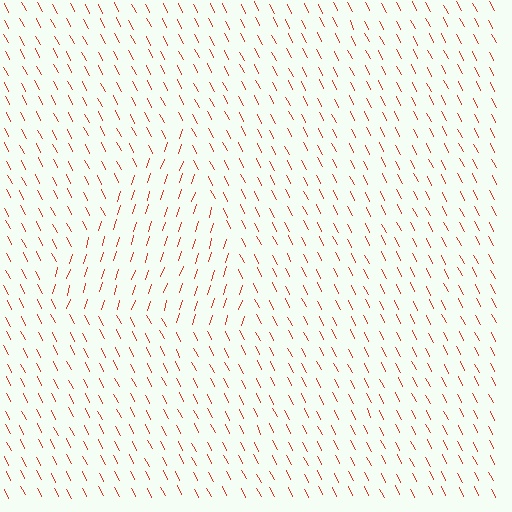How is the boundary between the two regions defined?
The boundary is defined purely by a change in line orientation (approximately 45 degrees difference). All lines are the same color and thickness.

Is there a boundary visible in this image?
Yes, there is a texture boundary formed by a change in line orientation.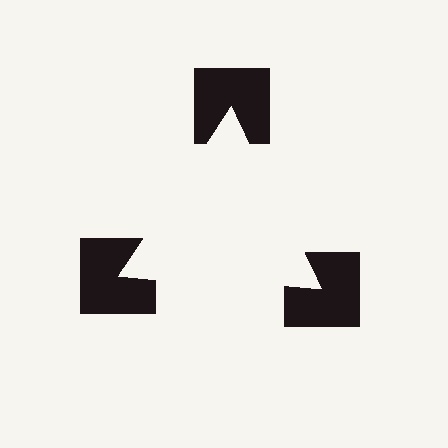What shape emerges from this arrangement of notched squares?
An illusory triangle — its edges are inferred from the aligned wedge cuts in the notched squares, not physically drawn.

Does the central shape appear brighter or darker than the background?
It typically appears slightly brighter than the background, even though no actual brightness change is drawn.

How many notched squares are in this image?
There are 3 — one at each vertex of the illusory triangle.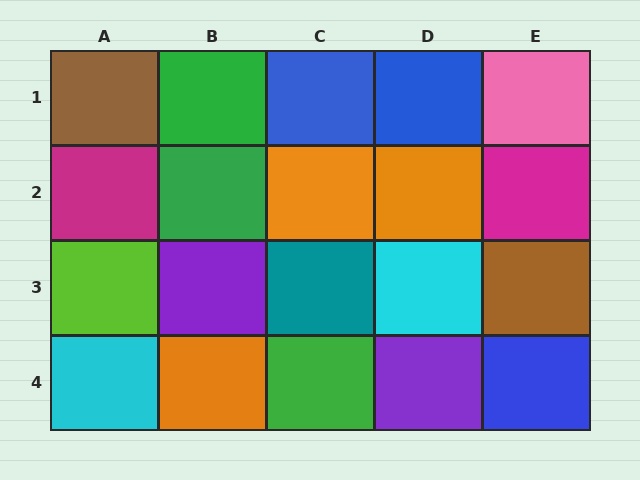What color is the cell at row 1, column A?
Brown.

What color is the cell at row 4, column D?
Purple.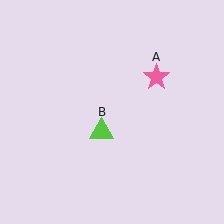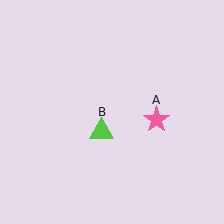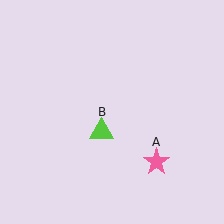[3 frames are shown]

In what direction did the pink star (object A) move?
The pink star (object A) moved down.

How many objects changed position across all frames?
1 object changed position: pink star (object A).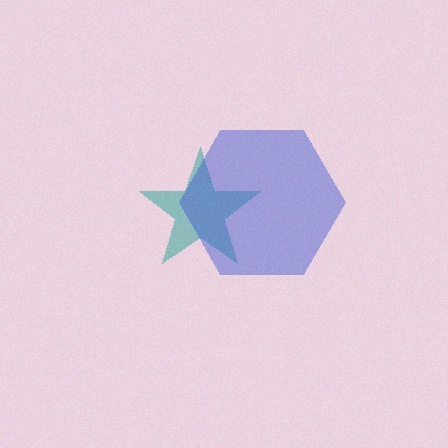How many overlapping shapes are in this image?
There are 2 overlapping shapes in the image.